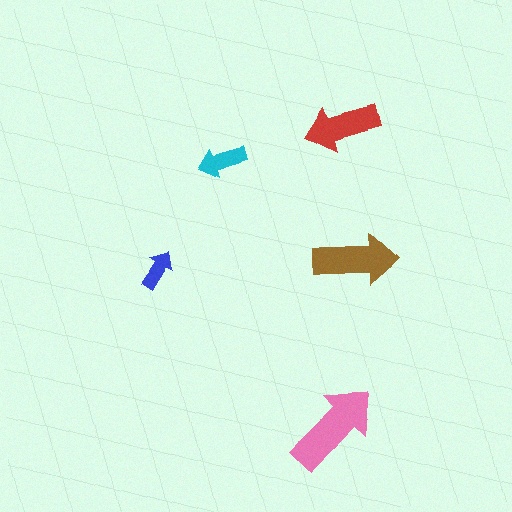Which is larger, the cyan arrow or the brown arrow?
The brown one.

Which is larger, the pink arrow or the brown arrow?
The pink one.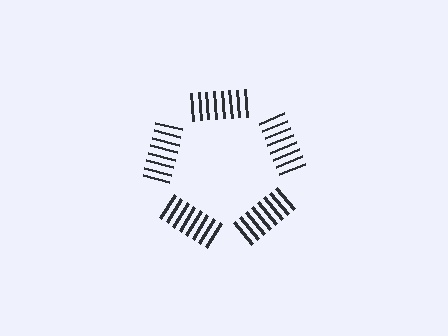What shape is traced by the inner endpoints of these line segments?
An illusory pentagon — the line segments terminate on its edges but no continuous stroke is drawn.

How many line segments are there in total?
40 — 8 along each of the 5 edges.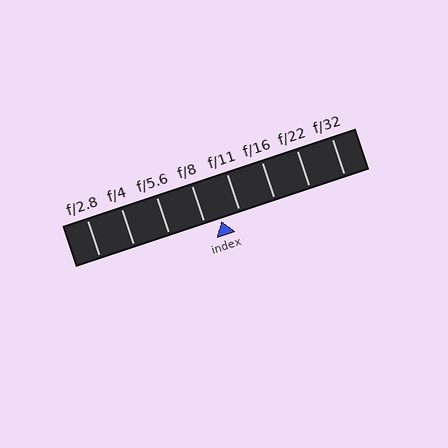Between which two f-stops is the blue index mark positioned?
The index mark is between f/8 and f/11.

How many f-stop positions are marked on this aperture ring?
There are 8 f-stop positions marked.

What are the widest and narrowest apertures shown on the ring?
The widest aperture shown is f/2.8 and the narrowest is f/32.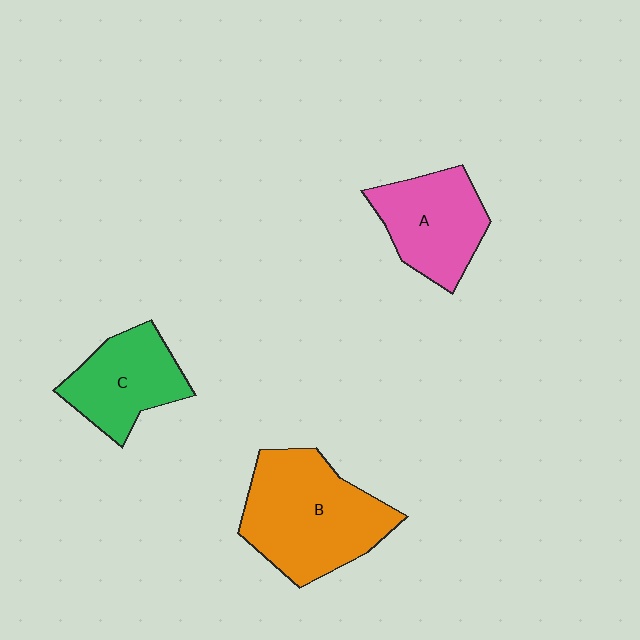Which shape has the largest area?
Shape B (orange).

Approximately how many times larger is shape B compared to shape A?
Approximately 1.5 times.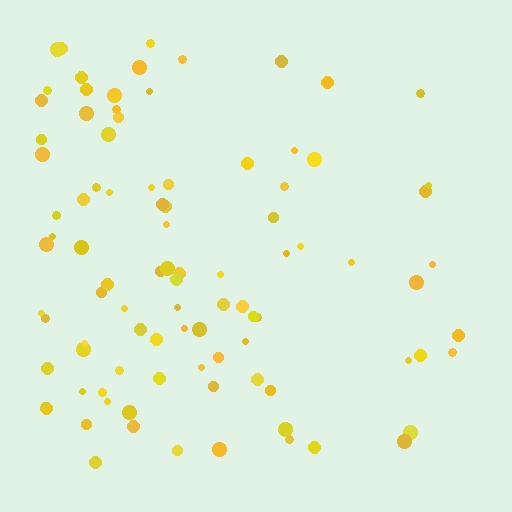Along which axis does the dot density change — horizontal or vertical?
Horizontal.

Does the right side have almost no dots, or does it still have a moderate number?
Still a moderate number, just noticeably fewer than the left.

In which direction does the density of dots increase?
From right to left, with the left side densest.